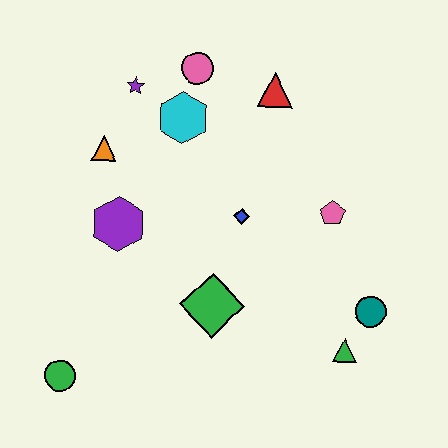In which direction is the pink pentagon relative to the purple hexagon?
The pink pentagon is to the right of the purple hexagon.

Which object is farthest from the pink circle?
The green circle is farthest from the pink circle.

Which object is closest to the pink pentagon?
The blue diamond is closest to the pink pentagon.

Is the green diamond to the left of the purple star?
No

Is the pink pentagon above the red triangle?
No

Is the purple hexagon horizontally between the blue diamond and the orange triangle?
Yes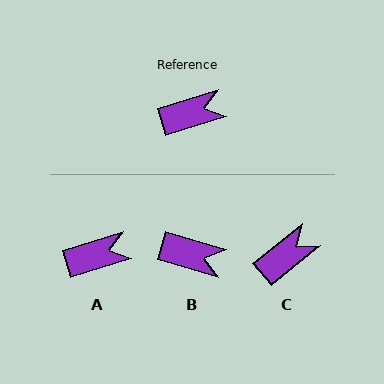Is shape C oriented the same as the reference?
No, it is off by about 23 degrees.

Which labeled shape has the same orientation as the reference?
A.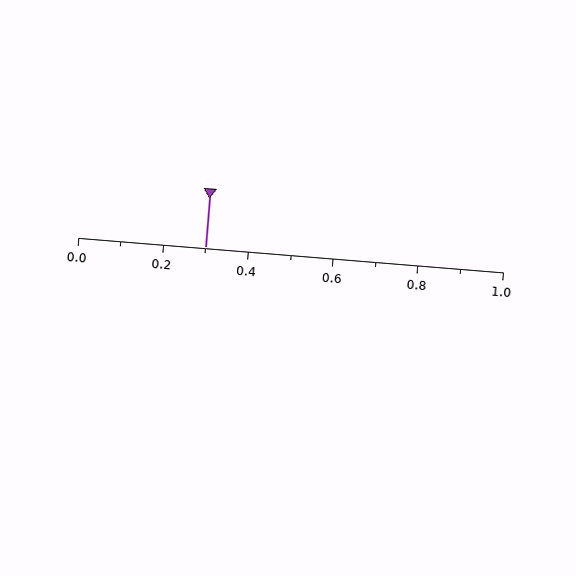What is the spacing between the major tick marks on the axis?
The major ticks are spaced 0.2 apart.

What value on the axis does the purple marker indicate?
The marker indicates approximately 0.3.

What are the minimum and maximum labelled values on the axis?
The axis runs from 0.0 to 1.0.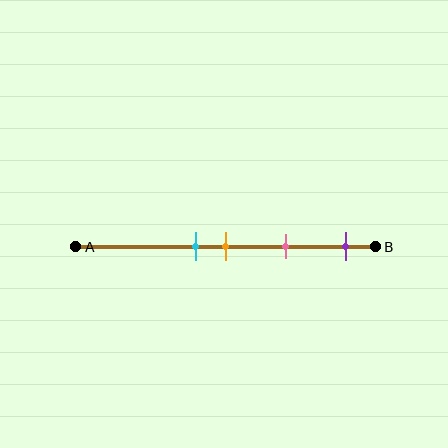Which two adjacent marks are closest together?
The cyan and orange marks are the closest adjacent pair.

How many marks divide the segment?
There are 4 marks dividing the segment.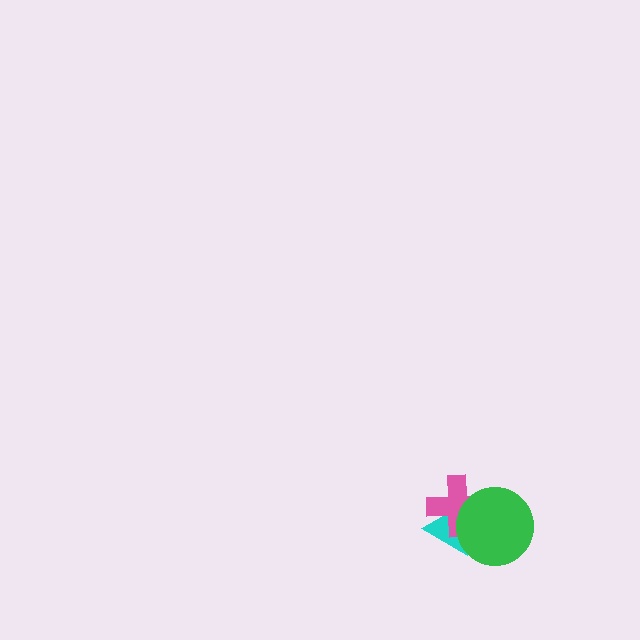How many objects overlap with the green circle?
2 objects overlap with the green circle.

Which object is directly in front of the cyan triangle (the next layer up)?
The pink cross is directly in front of the cyan triangle.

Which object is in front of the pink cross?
The green circle is in front of the pink cross.